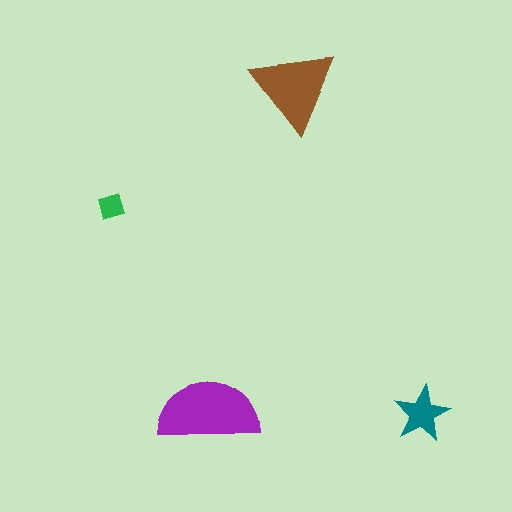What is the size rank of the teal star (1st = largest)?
3rd.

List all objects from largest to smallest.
The purple semicircle, the brown triangle, the teal star, the green diamond.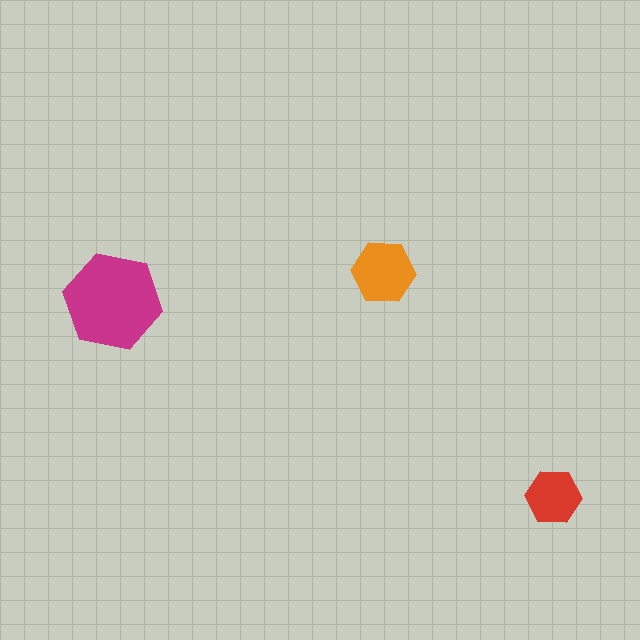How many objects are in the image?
There are 3 objects in the image.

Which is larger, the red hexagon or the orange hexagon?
The orange one.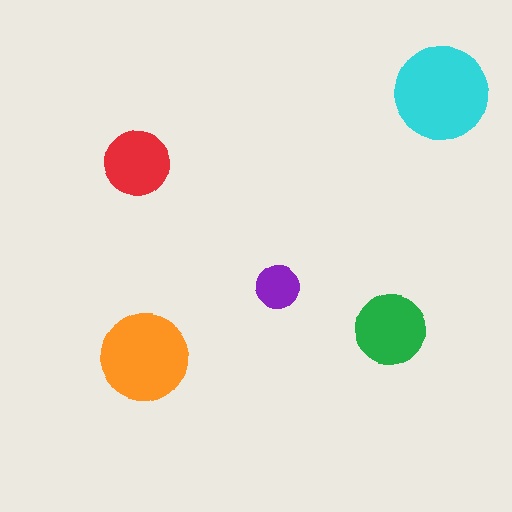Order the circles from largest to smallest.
the cyan one, the orange one, the green one, the red one, the purple one.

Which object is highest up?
The cyan circle is topmost.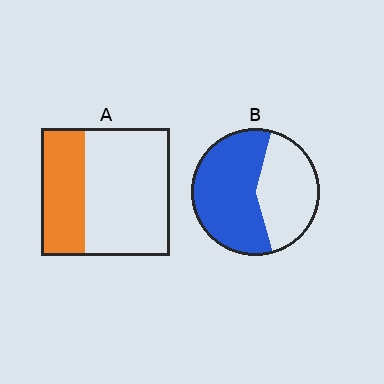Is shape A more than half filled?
No.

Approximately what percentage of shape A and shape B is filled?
A is approximately 35% and B is approximately 60%.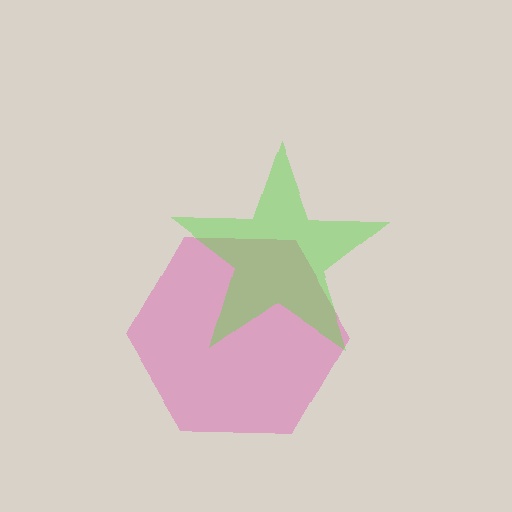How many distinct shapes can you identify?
There are 2 distinct shapes: a pink hexagon, a lime star.